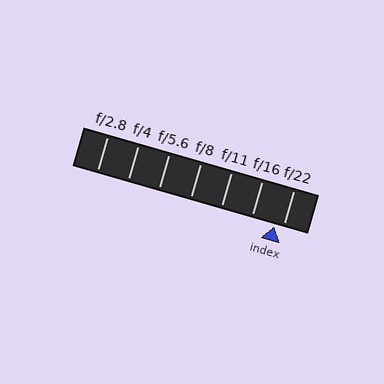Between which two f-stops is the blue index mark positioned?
The index mark is between f/16 and f/22.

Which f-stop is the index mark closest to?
The index mark is closest to f/22.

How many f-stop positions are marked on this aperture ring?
There are 7 f-stop positions marked.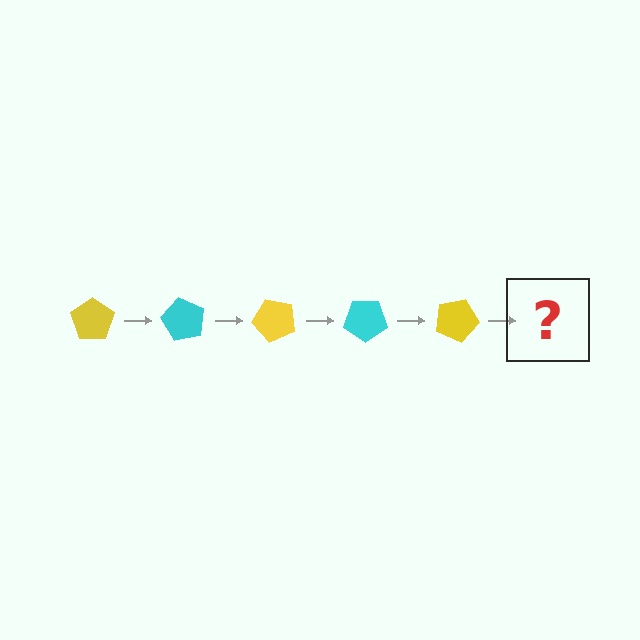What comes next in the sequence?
The next element should be a cyan pentagon, rotated 300 degrees from the start.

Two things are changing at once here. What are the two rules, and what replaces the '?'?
The two rules are that it rotates 60 degrees each step and the color cycles through yellow and cyan. The '?' should be a cyan pentagon, rotated 300 degrees from the start.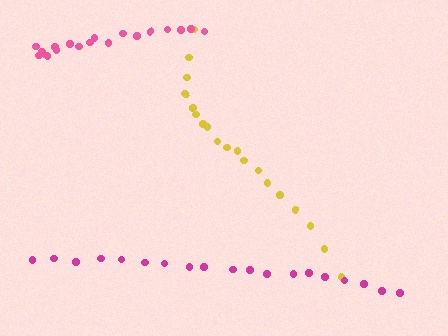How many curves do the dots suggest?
There are 3 distinct paths.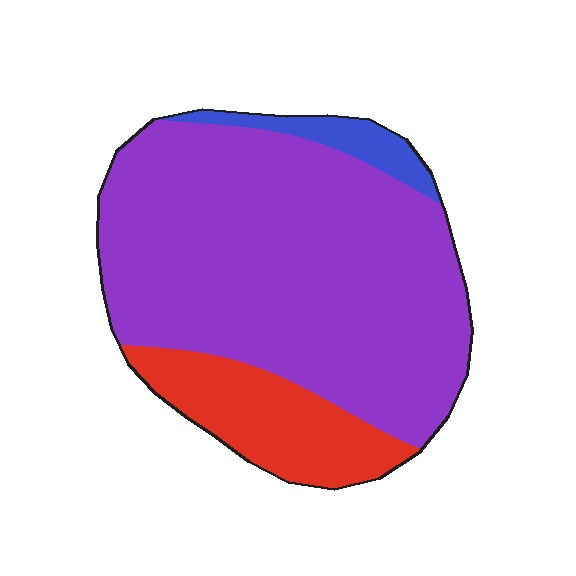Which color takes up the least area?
Blue, at roughly 5%.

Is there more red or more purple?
Purple.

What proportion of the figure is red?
Red covers around 20% of the figure.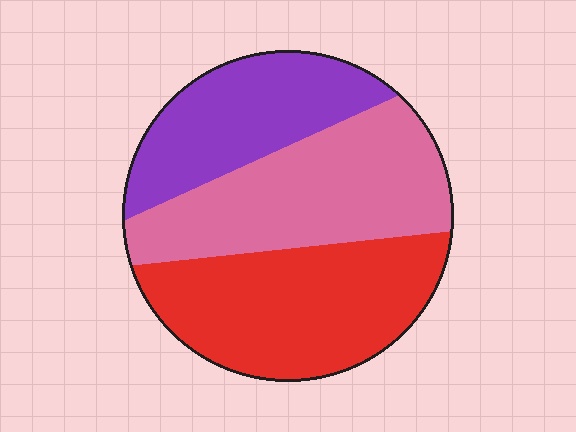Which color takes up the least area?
Purple, at roughly 25%.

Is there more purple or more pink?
Pink.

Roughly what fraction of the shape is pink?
Pink takes up about three eighths (3/8) of the shape.